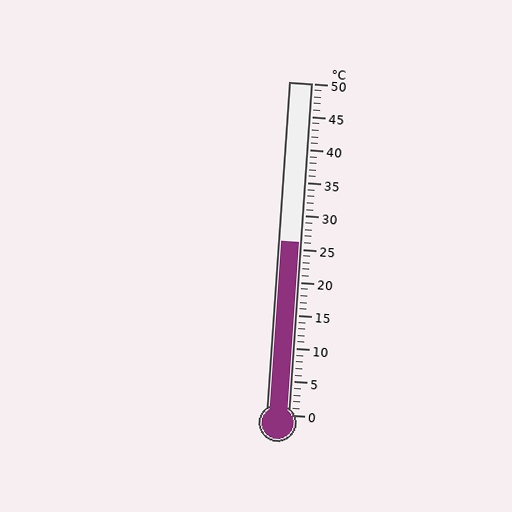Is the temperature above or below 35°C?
The temperature is below 35°C.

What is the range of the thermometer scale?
The thermometer scale ranges from 0°C to 50°C.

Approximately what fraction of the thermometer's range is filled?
The thermometer is filled to approximately 50% of its range.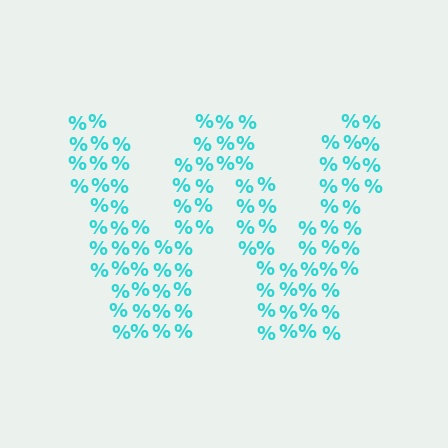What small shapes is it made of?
It is made of small percent signs.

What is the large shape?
The large shape is the letter W.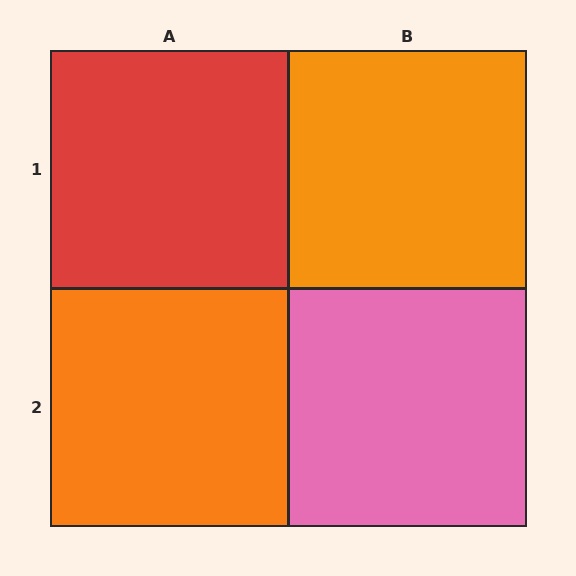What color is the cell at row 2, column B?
Pink.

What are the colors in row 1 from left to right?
Red, orange.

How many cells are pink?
1 cell is pink.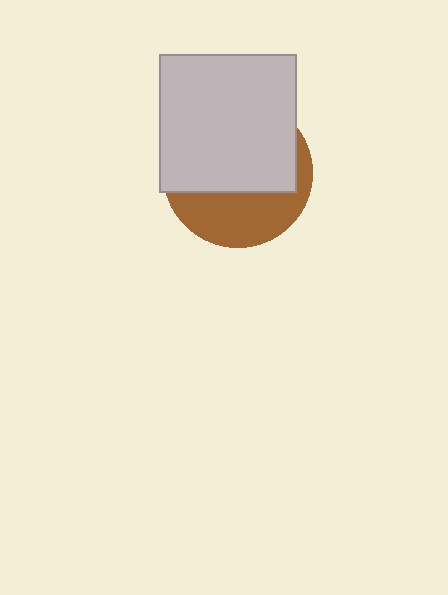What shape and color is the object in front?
The object in front is a light gray square.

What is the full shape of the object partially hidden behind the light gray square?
The partially hidden object is a brown circle.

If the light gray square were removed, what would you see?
You would see the complete brown circle.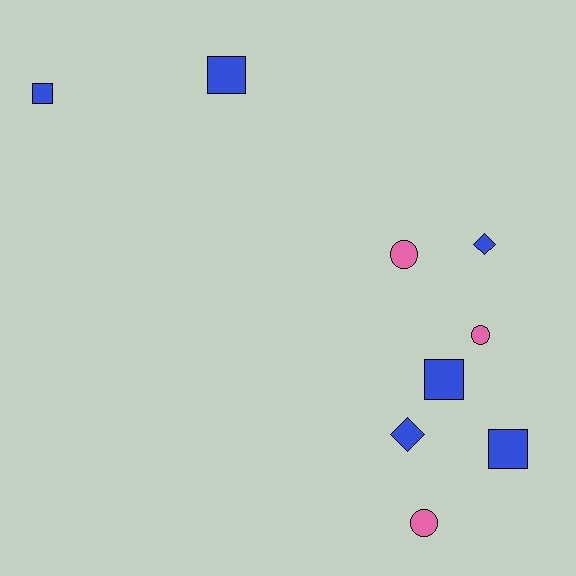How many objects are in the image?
There are 9 objects.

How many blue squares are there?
There are 4 blue squares.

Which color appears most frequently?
Blue, with 6 objects.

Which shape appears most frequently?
Square, with 4 objects.